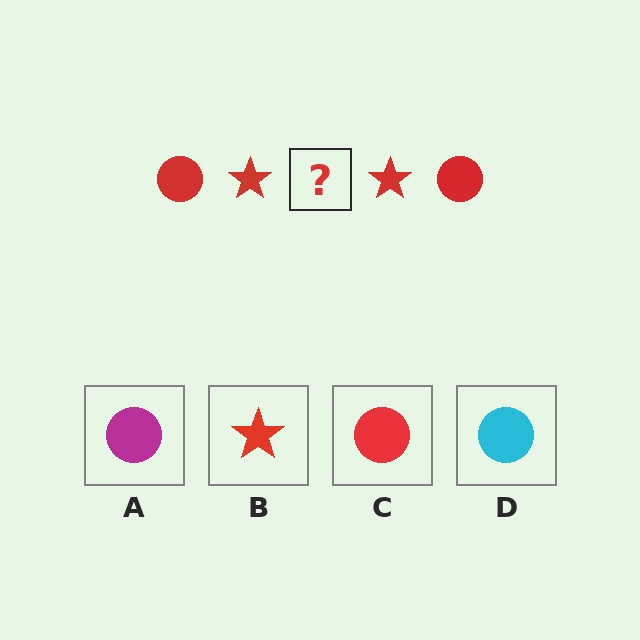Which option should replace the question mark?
Option C.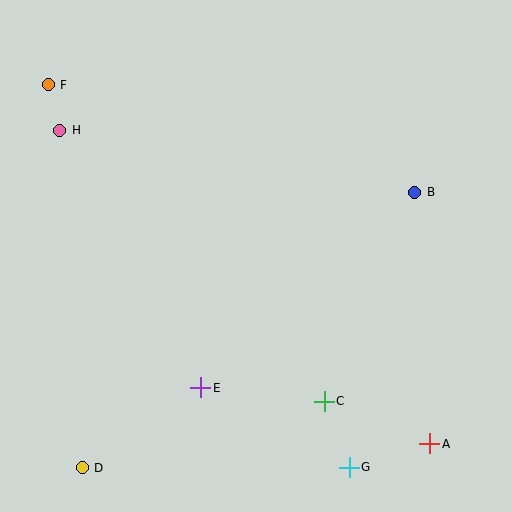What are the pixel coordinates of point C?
Point C is at (324, 401).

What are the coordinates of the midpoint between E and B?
The midpoint between E and B is at (308, 290).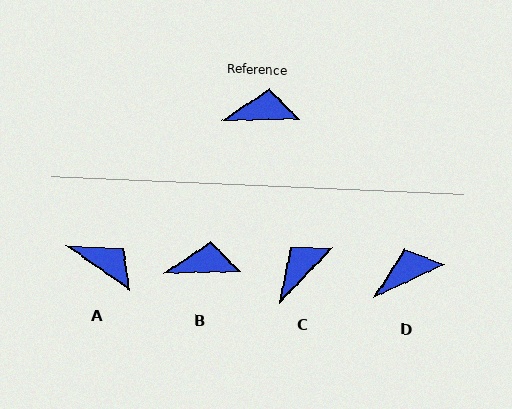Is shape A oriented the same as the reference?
No, it is off by about 37 degrees.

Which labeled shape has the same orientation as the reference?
B.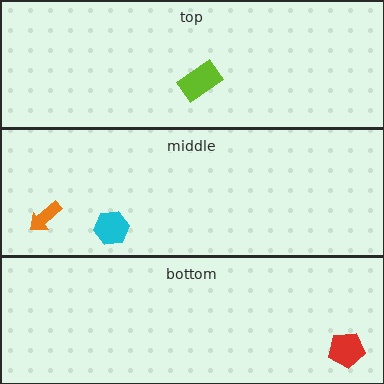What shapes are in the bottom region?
The red pentagon.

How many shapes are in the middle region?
2.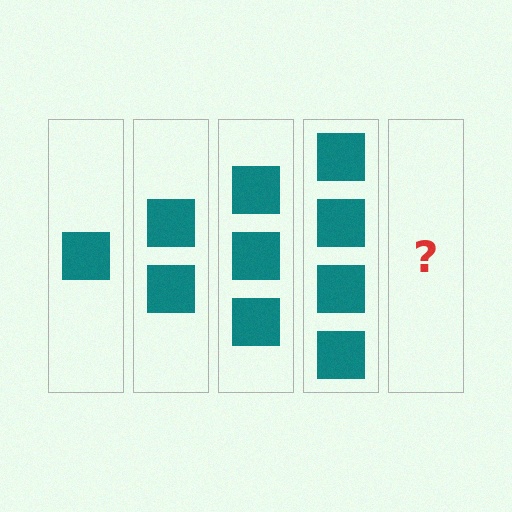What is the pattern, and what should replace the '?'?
The pattern is that each step adds one more square. The '?' should be 5 squares.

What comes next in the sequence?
The next element should be 5 squares.